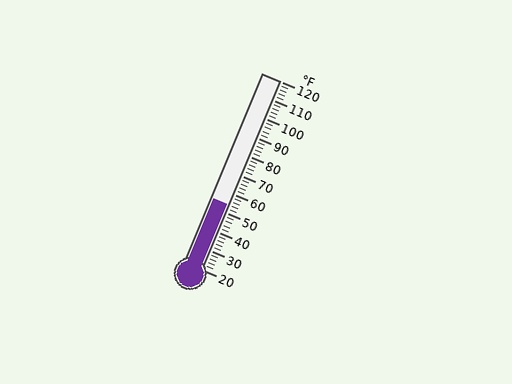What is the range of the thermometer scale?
The thermometer scale ranges from 20°F to 120°F.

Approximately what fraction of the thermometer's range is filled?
The thermometer is filled to approximately 35% of its range.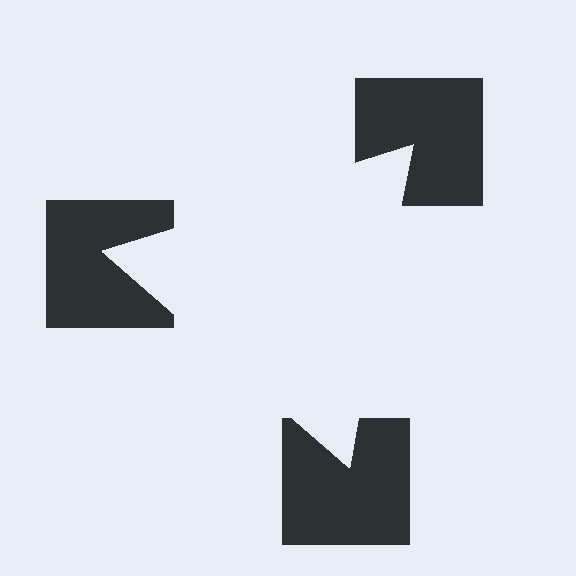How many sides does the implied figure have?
3 sides.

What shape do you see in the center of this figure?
An illusory triangle — its edges are inferred from the aligned wedge cuts in the notched squares, not physically drawn.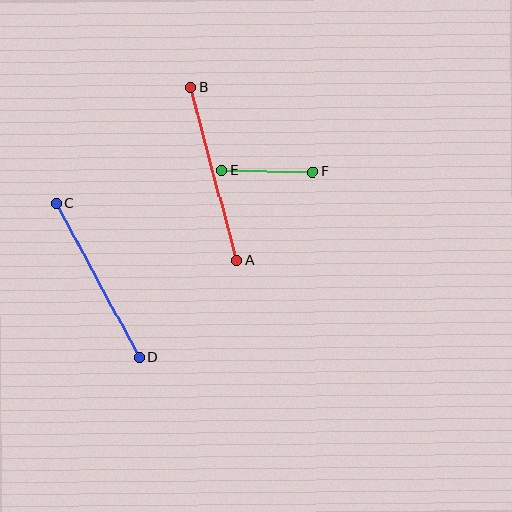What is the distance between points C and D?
The distance is approximately 175 pixels.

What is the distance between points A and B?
The distance is approximately 179 pixels.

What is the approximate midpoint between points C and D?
The midpoint is at approximately (97, 280) pixels.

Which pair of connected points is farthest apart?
Points A and B are farthest apart.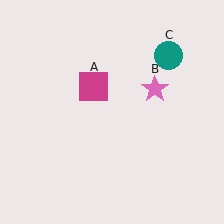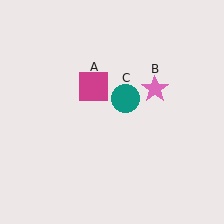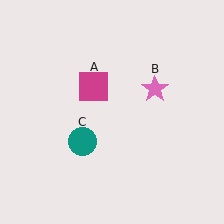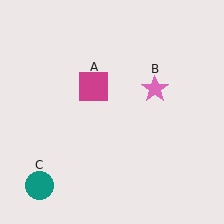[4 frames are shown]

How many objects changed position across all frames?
1 object changed position: teal circle (object C).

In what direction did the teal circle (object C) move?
The teal circle (object C) moved down and to the left.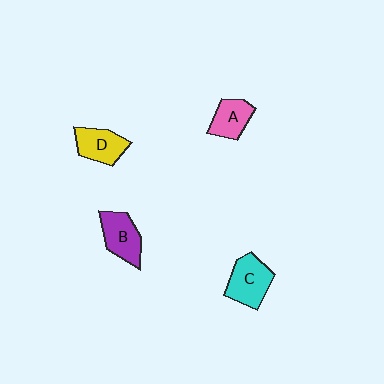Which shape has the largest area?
Shape C (cyan).